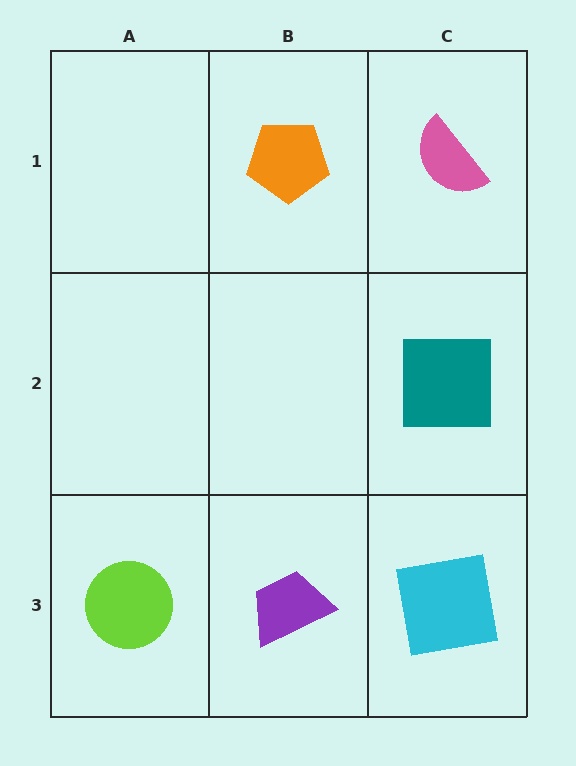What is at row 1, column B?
An orange pentagon.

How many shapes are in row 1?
2 shapes.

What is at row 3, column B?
A purple trapezoid.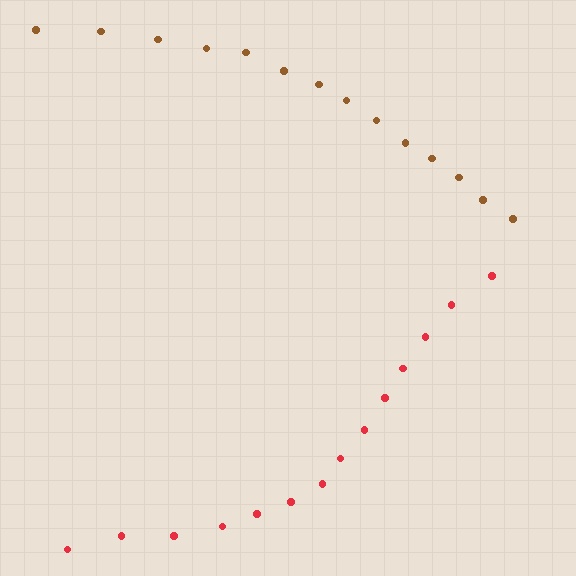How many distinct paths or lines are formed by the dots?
There are 2 distinct paths.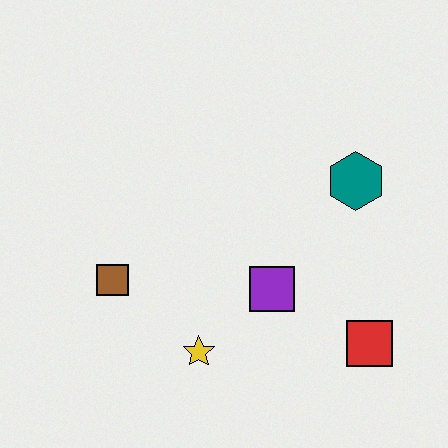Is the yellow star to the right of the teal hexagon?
No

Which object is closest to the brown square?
The yellow star is closest to the brown square.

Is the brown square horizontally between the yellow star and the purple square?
No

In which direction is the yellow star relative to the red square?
The yellow star is to the left of the red square.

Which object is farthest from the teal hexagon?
The brown square is farthest from the teal hexagon.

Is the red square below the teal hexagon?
Yes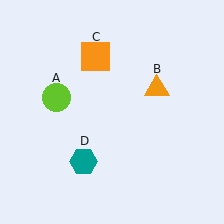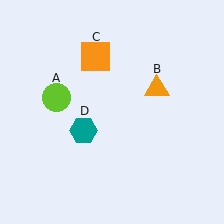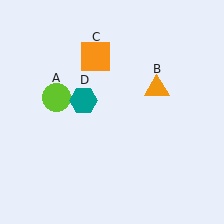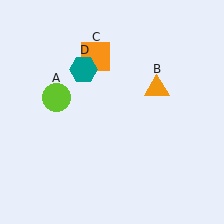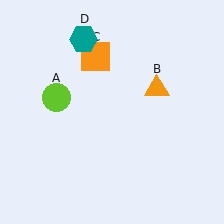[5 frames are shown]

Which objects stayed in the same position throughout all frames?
Lime circle (object A) and orange triangle (object B) and orange square (object C) remained stationary.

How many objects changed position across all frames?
1 object changed position: teal hexagon (object D).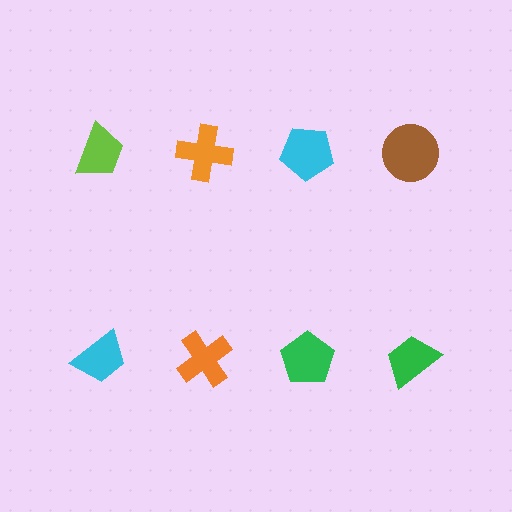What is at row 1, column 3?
A cyan pentagon.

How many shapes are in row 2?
4 shapes.